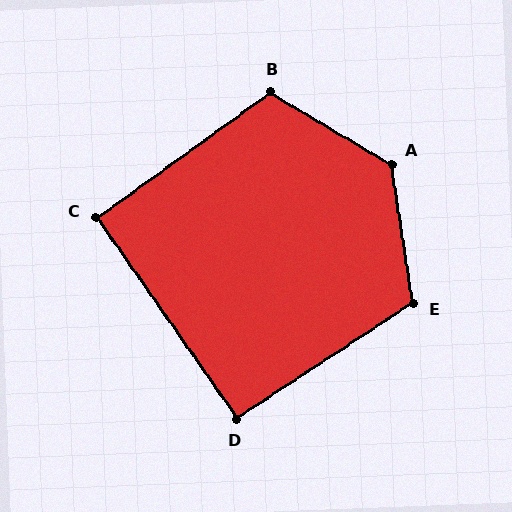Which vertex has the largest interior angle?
A, at approximately 129 degrees.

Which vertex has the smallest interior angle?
C, at approximately 91 degrees.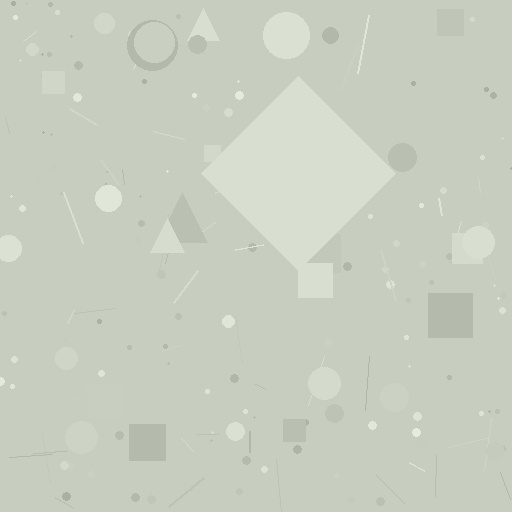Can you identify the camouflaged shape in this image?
The camouflaged shape is a diamond.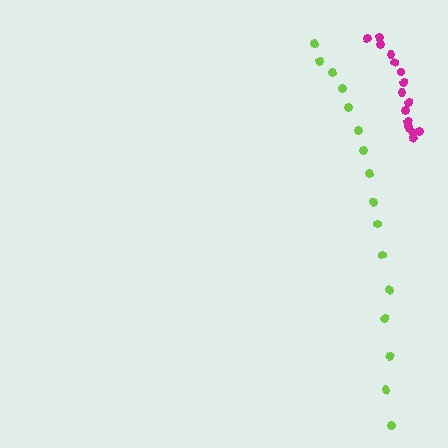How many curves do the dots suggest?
There are 2 distinct paths.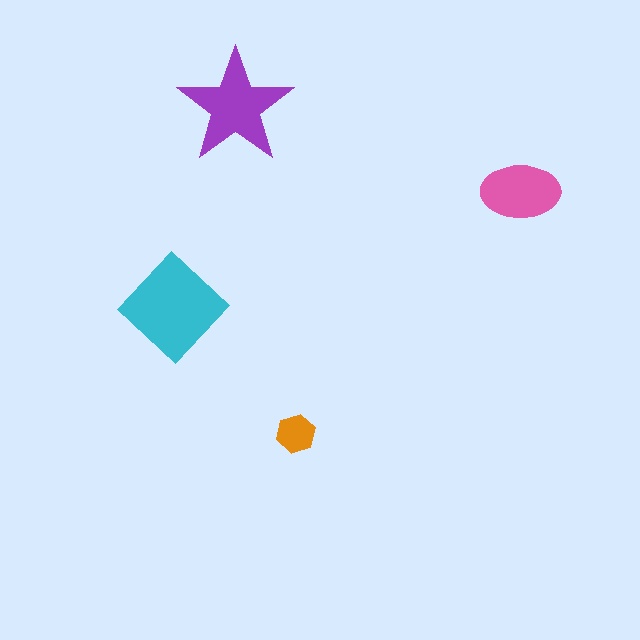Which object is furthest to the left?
The cyan diamond is leftmost.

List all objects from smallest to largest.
The orange hexagon, the pink ellipse, the purple star, the cyan diamond.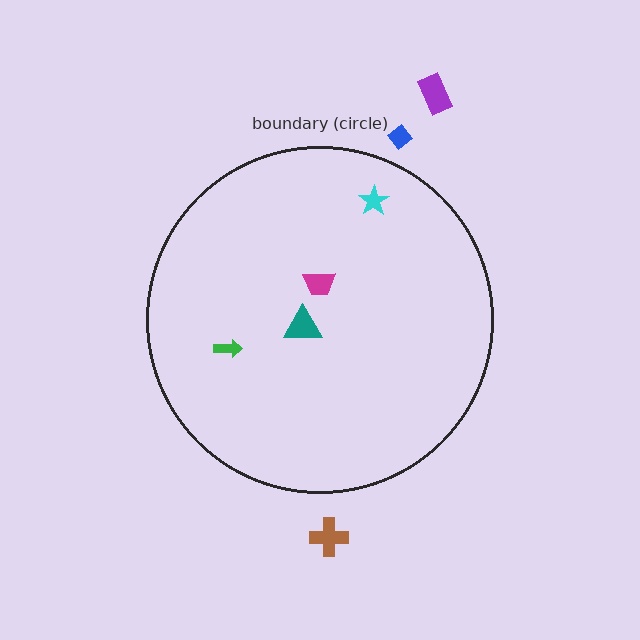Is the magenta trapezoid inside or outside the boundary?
Inside.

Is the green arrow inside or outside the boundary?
Inside.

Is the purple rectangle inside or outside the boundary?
Outside.